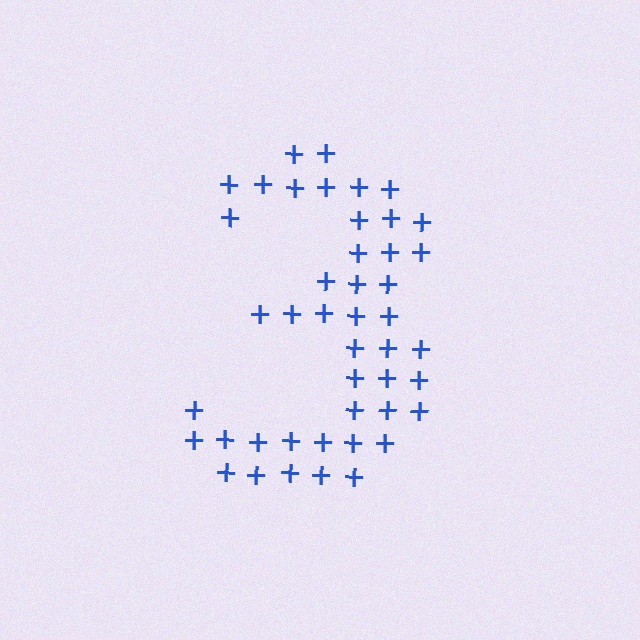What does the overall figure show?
The overall figure shows the digit 3.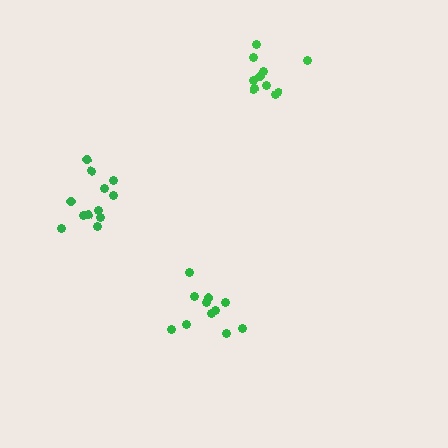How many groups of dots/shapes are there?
There are 3 groups.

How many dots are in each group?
Group 1: 12 dots, Group 2: 11 dots, Group 3: 11 dots (34 total).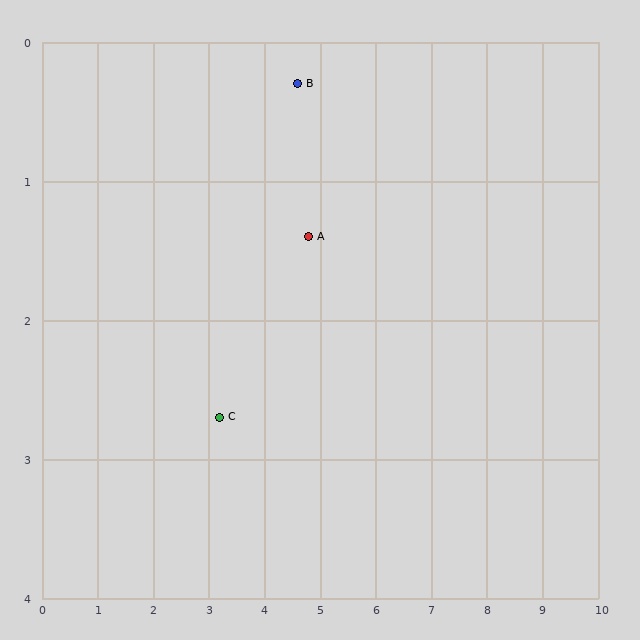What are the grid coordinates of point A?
Point A is at approximately (4.8, 1.4).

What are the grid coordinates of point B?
Point B is at approximately (4.6, 0.3).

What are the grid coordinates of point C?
Point C is at approximately (3.2, 2.7).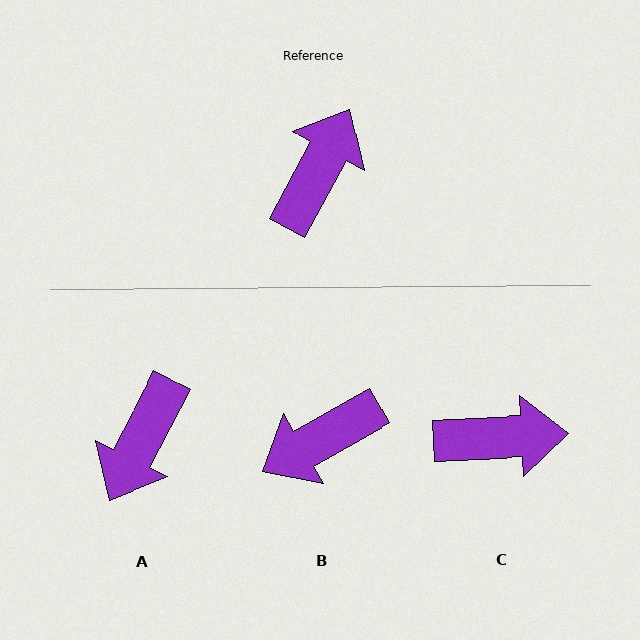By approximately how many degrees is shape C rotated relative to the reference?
Approximately 59 degrees clockwise.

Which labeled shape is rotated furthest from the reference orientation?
A, about 179 degrees away.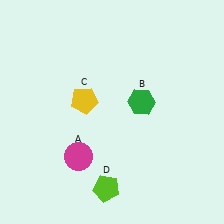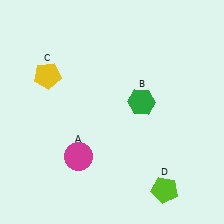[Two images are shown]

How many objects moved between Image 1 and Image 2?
2 objects moved between the two images.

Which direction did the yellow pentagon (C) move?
The yellow pentagon (C) moved left.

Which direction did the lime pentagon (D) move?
The lime pentagon (D) moved right.